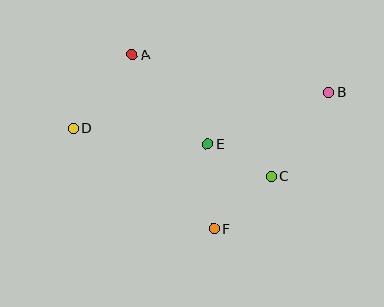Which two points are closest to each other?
Points C and E are closest to each other.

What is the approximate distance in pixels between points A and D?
The distance between A and D is approximately 94 pixels.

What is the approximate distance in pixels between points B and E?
The distance between B and E is approximately 132 pixels.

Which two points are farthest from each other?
Points B and D are farthest from each other.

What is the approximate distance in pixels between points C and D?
The distance between C and D is approximately 204 pixels.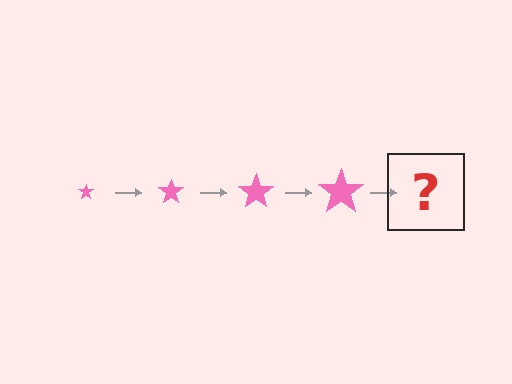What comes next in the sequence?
The next element should be a pink star, larger than the previous one.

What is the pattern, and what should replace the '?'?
The pattern is that the star gets progressively larger each step. The '?' should be a pink star, larger than the previous one.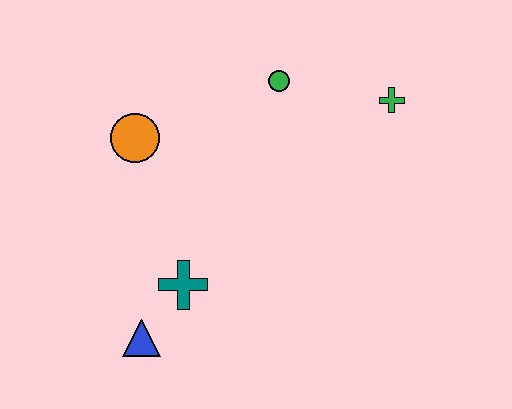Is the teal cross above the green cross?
No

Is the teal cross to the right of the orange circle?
Yes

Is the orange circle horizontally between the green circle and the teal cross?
No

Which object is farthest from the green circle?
The blue triangle is farthest from the green circle.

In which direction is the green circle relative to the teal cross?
The green circle is above the teal cross.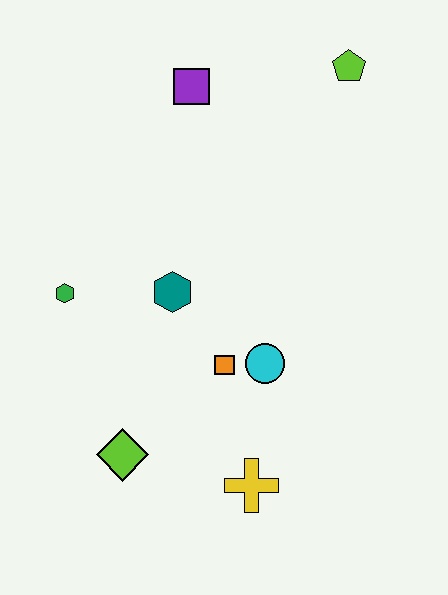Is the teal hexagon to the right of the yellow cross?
No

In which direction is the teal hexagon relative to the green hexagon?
The teal hexagon is to the right of the green hexagon.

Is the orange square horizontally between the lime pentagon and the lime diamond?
Yes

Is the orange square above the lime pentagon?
No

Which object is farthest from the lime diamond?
The lime pentagon is farthest from the lime diamond.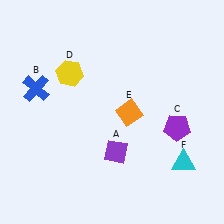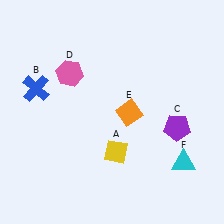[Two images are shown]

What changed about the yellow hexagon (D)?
In Image 1, D is yellow. In Image 2, it changed to pink.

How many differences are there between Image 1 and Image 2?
There are 2 differences between the two images.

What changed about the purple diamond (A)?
In Image 1, A is purple. In Image 2, it changed to yellow.